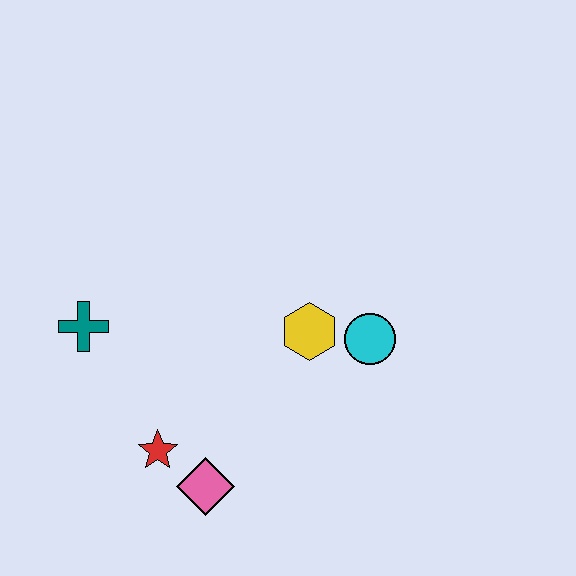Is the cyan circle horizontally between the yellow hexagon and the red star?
No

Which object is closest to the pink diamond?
The red star is closest to the pink diamond.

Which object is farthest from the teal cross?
The cyan circle is farthest from the teal cross.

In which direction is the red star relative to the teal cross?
The red star is below the teal cross.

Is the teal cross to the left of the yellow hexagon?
Yes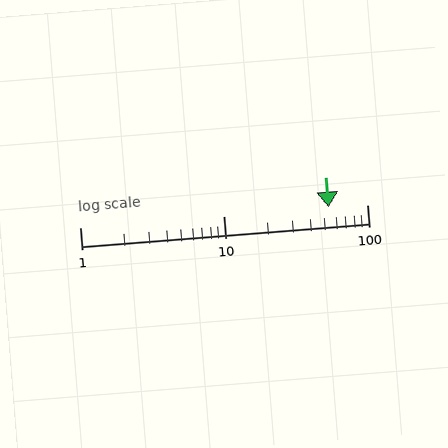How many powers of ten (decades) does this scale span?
The scale spans 2 decades, from 1 to 100.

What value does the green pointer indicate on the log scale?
The pointer indicates approximately 54.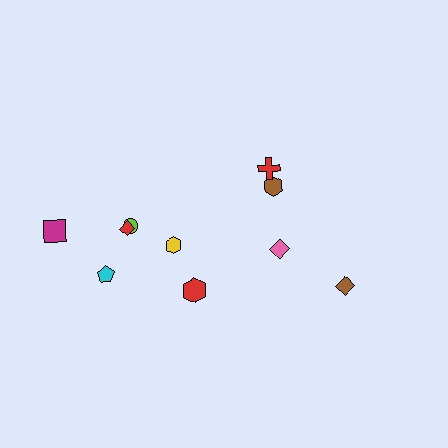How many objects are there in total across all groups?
There are 10 objects.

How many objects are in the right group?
There are 4 objects.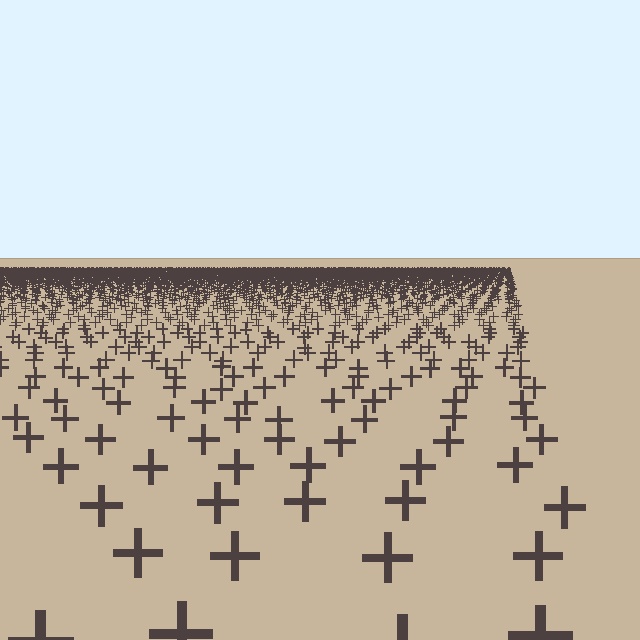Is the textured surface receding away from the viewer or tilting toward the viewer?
The surface is receding away from the viewer. Texture elements get smaller and denser toward the top.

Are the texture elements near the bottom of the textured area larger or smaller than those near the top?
Larger. Near the bottom, elements are closer to the viewer and appear at a bigger on-screen size.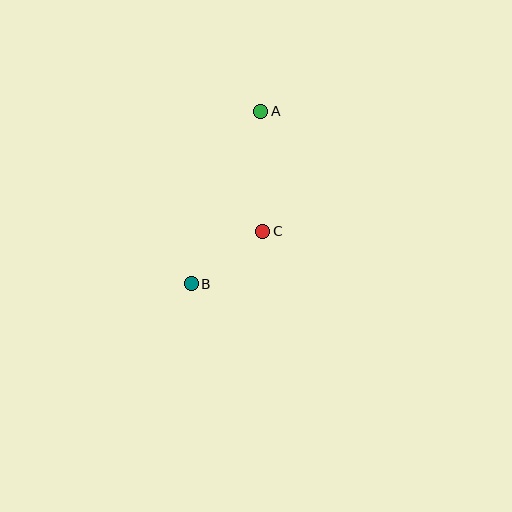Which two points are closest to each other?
Points B and C are closest to each other.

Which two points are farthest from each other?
Points A and B are farthest from each other.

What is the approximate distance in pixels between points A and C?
The distance between A and C is approximately 120 pixels.